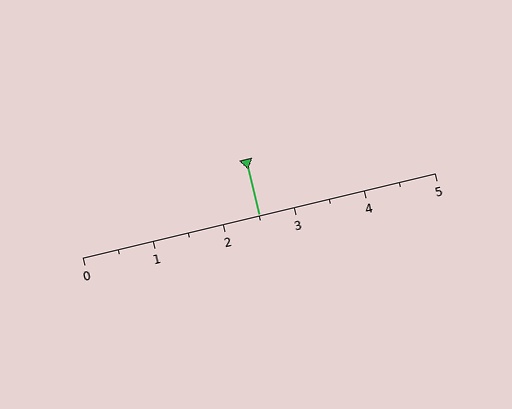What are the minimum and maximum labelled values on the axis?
The axis runs from 0 to 5.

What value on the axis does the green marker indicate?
The marker indicates approximately 2.5.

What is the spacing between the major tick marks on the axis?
The major ticks are spaced 1 apart.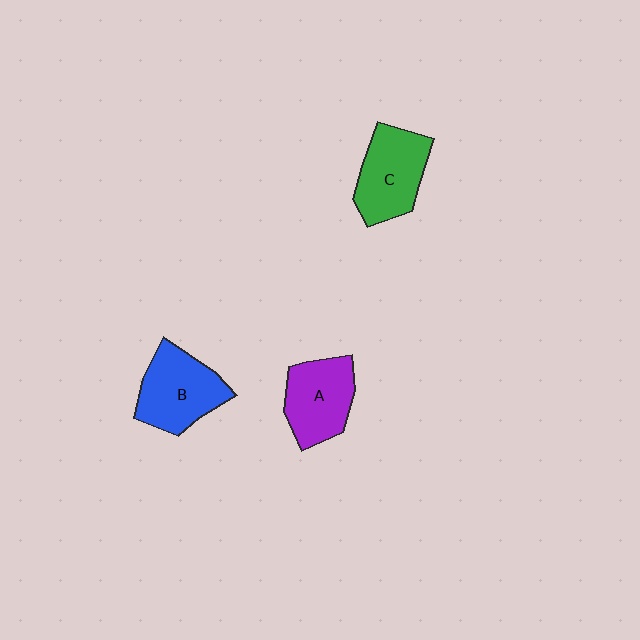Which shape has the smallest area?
Shape A (purple).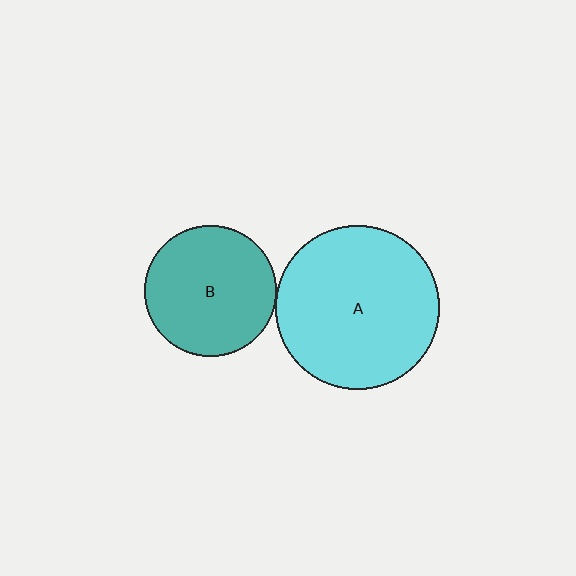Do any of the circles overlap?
No, none of the circles overlap.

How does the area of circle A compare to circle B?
Approximately 1.5 times.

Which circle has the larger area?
Circle A (cyan).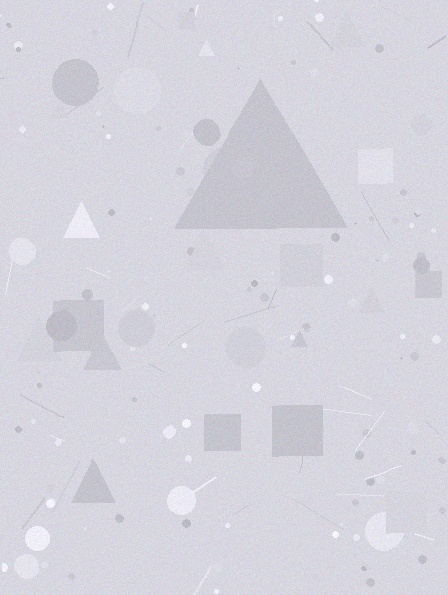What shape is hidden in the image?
A triangle is hidden in the image.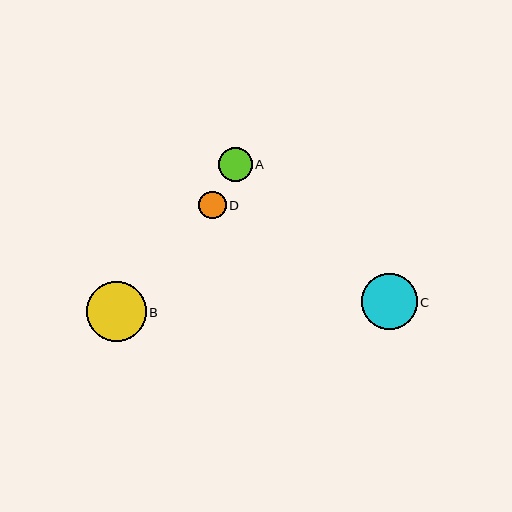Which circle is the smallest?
Circle D is the smallest with a size of approximately 27 pixels.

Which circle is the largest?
Circle B is the largest with a size of approximately 60 pixels.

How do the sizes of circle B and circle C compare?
Circle B and circle C are approximately the same size.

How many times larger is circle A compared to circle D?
Circle A is approximately 1.2 times the size of circle D.